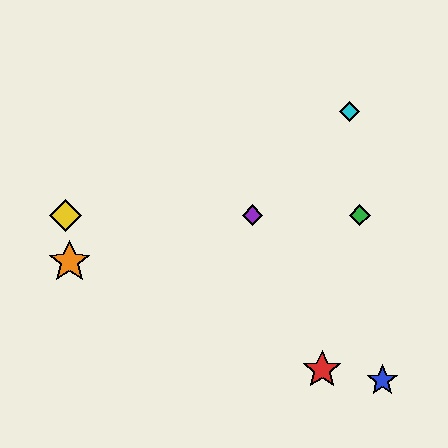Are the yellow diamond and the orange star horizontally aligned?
No, the yellow diamond is at y≈215 and the orange star is at y≈262.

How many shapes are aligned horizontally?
3 shapes (the green diamond, the yellow diamond, the purple diamond) are aligned horizontally.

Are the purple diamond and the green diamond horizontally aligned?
Yes, both are at y≈215.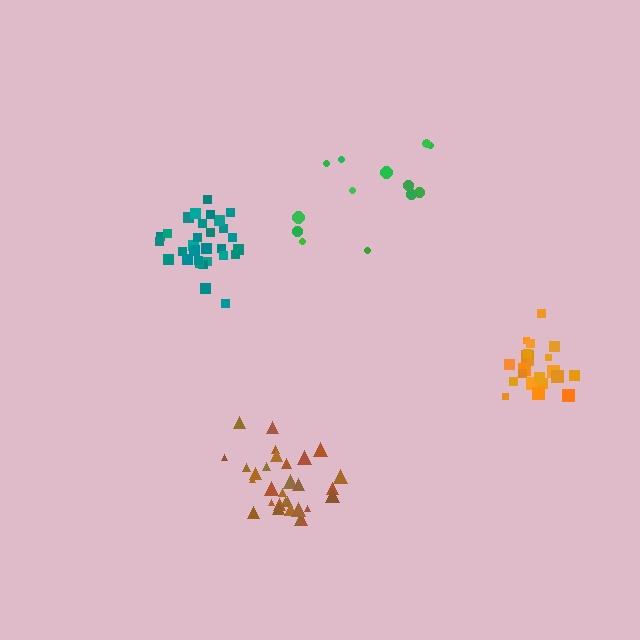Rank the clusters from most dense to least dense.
teal, orange, brown, green.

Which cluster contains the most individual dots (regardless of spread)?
Teal (31).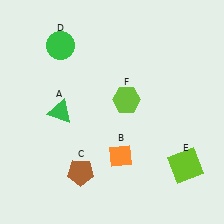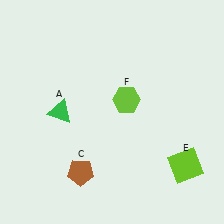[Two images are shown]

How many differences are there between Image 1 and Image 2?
There are 2 differences between the two images.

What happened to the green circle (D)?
The green circle (D) was removed in Image 2. It was in the top-left area of Image 1.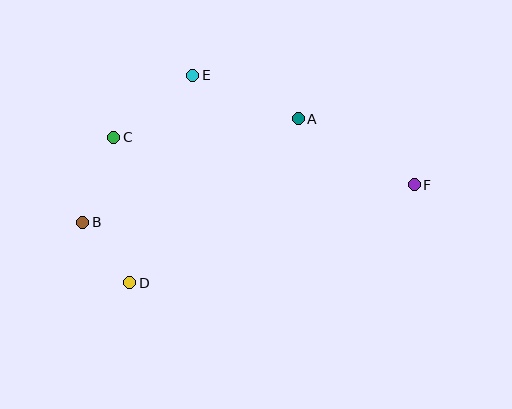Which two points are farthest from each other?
Points B and F are farthest from each other.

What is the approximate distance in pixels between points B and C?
The distance between B and C is approximately 91 pixels.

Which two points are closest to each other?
Points B and D are closest to each other.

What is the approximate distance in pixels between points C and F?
The distance between C and F is approximately 304 pixels.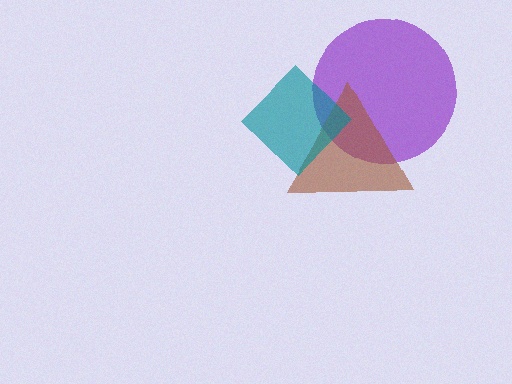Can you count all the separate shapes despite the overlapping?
Yes, there are 3 separate shapes.